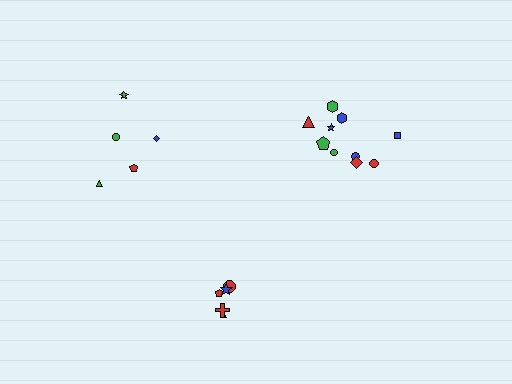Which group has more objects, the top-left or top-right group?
The top-right group.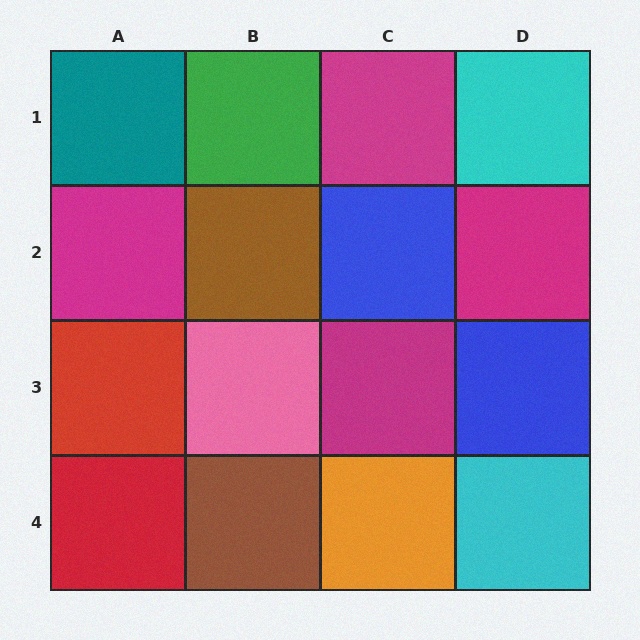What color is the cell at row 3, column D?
Blue.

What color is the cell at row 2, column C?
Blue.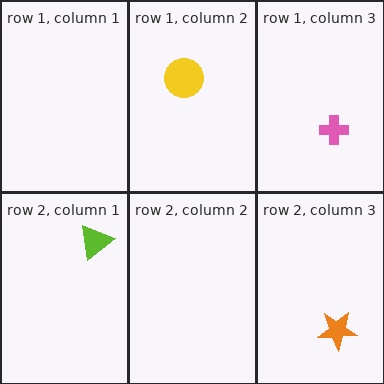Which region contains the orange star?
The row 2, column 3 region.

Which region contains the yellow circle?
The row 1, column 2 region.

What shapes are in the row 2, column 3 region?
The orange star.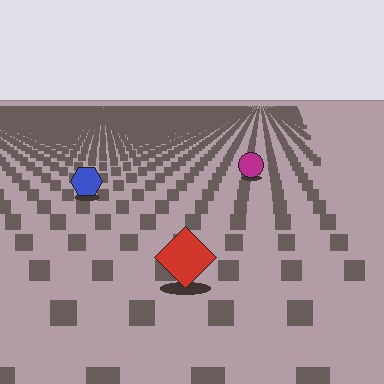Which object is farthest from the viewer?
The magenta circle is farthest from the viewer. It appears smaller and the ground texture around it is denser.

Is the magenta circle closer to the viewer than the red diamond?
No. The red diamond is closer — you can tell from the texture gradient: the ground texture is coarser near it.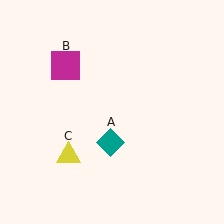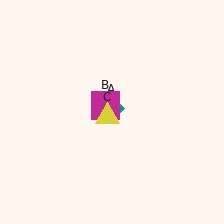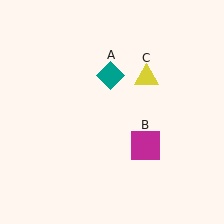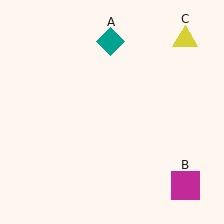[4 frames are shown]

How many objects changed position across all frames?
3 objects changed position: teal diamond (object A), magenta square (object B), yellow triangle (object C).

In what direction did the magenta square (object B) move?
The magenta square (object B) moved down and to the right.